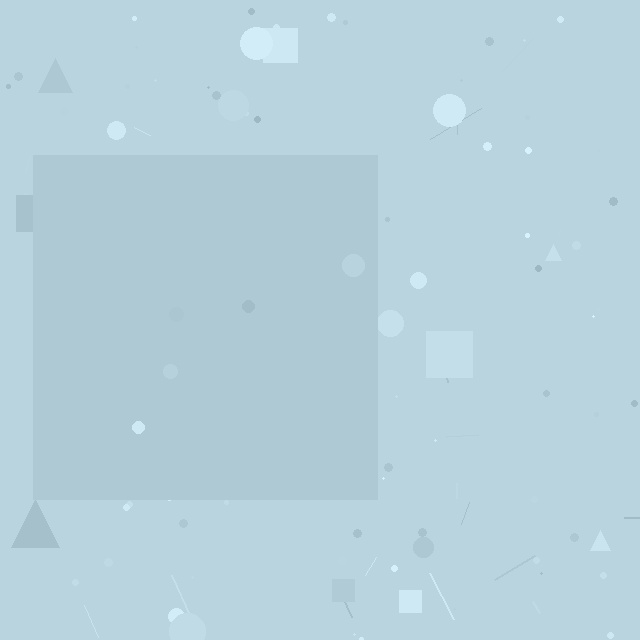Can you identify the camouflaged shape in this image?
The camouflaged shape is a square.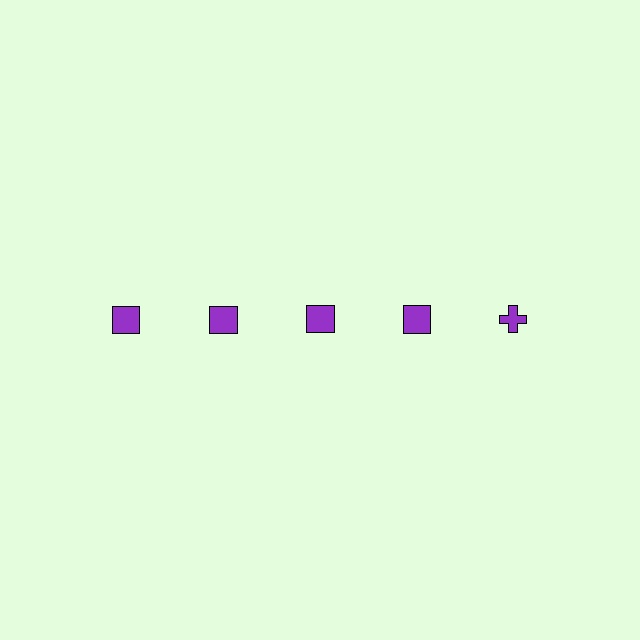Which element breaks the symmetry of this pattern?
The purple cross in the top row, rightmost column breaks the symmetry. All other shapes are purple squares.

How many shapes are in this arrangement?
There are 5 shapes arranged in a grid pattern.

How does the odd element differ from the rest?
It has a different shape: cross instead of square.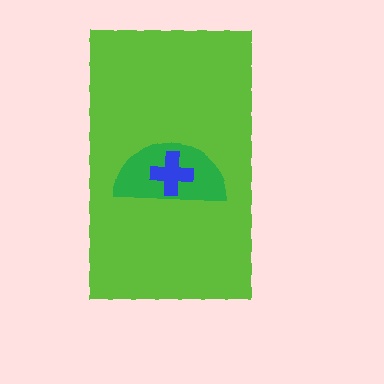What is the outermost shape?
The lime rectangle.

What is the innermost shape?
The blue cross.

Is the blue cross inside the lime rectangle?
Yes.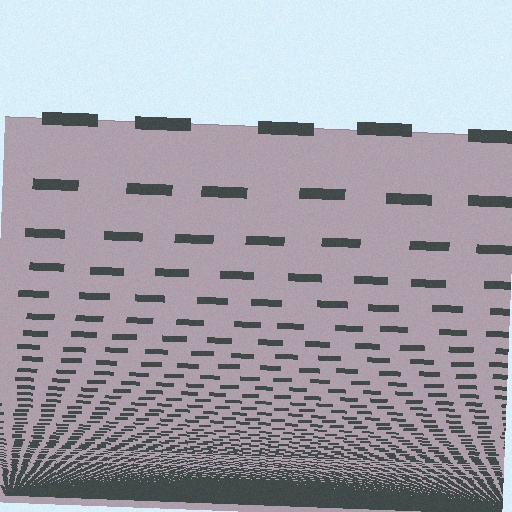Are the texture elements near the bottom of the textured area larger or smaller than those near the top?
Smaller. The gradient is inverted — elements near the bottom are smaller and denser.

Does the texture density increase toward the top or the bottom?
Density increases toward the bottom.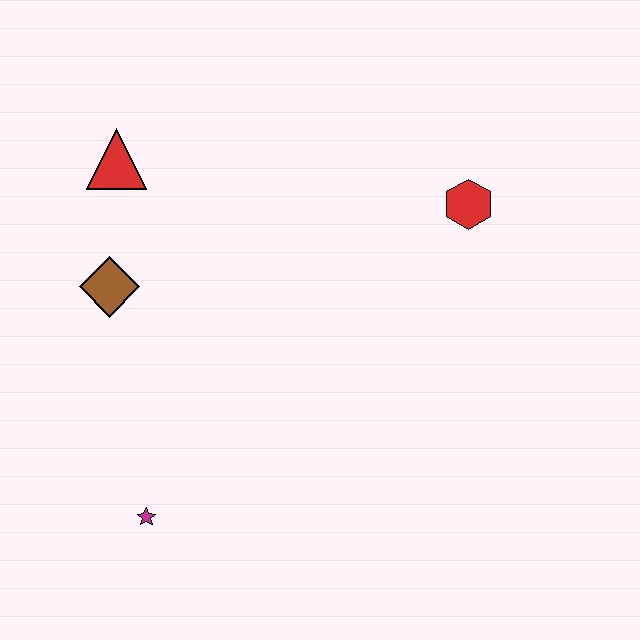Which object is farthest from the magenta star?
The red hexagon is farthest from the magenta star.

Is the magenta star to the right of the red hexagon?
No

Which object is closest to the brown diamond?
The red triangle is closest to the brown diamond.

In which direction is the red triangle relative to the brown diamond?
The red triangle is above the brown diamond.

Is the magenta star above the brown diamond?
No